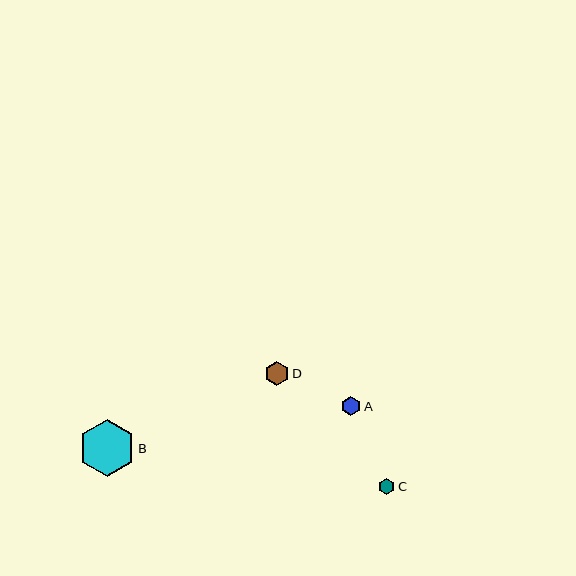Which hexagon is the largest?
Hexagon B is the largest with a size of approximately 56 pixels.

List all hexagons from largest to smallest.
From largest to smallest: B, D, A, C.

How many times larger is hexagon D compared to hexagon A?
Hexagon D is approximately 1.2 times the size of hexagon A.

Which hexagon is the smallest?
Hexagon C is the smallest with a size of approximately 16 pixels.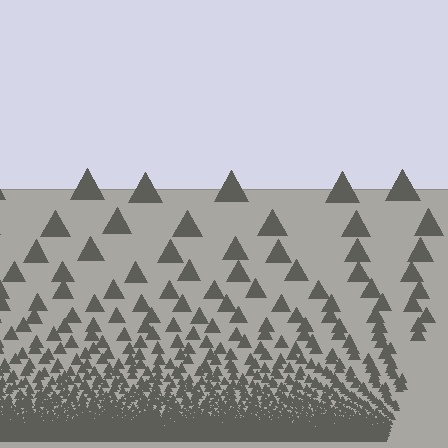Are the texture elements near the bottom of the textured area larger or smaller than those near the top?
Smaller. The gradient is inverted — elements near the bottom are smaller and denser.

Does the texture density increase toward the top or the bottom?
Density increases toward the bottom.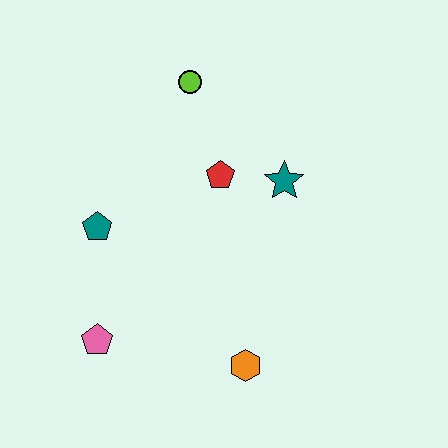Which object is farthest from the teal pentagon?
The orange hexagon is farthest from the teal pentagon.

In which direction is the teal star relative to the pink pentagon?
The teal star is to the right of the pink pentagon.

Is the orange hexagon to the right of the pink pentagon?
Yes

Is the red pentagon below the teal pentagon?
No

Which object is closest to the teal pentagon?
The pink pentagon is closest to the teal pentagon.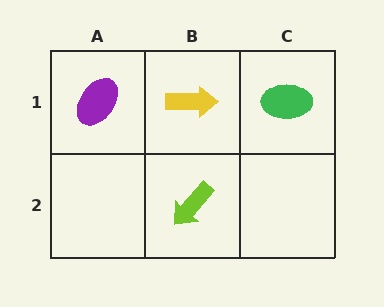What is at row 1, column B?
A yellow arrow.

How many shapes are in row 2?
1 shape.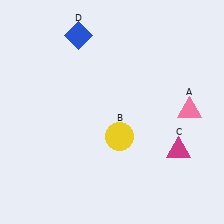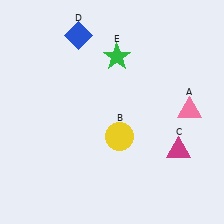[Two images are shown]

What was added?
A green star (E) was added in Image 2.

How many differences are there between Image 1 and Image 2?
There is 1 difference between the two images.